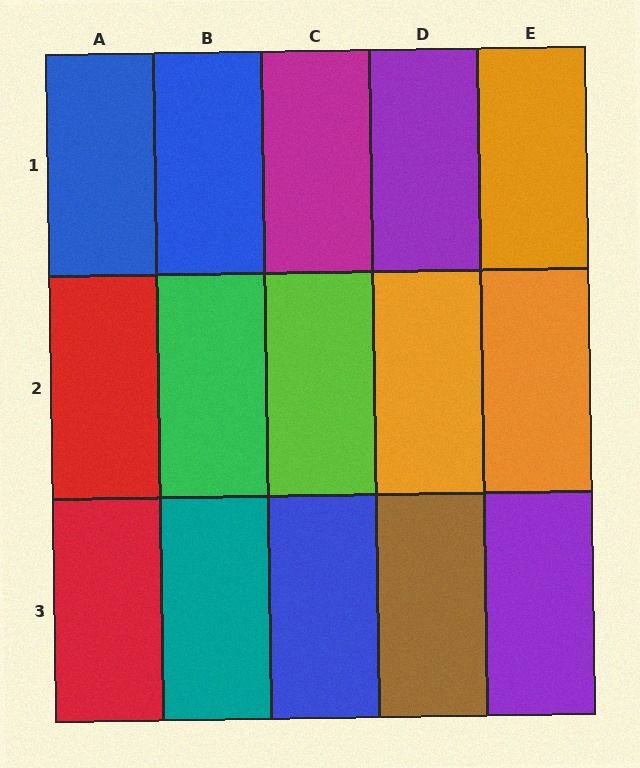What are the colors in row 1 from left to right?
Blue, blue, magenta, purple, orange.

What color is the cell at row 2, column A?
Red.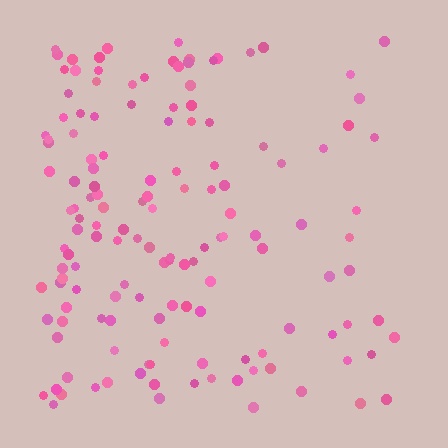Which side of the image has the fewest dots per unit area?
The right.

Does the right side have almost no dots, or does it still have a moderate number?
Still a moderate number, just noticeably fewer than the left.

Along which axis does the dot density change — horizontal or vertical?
Horizontal.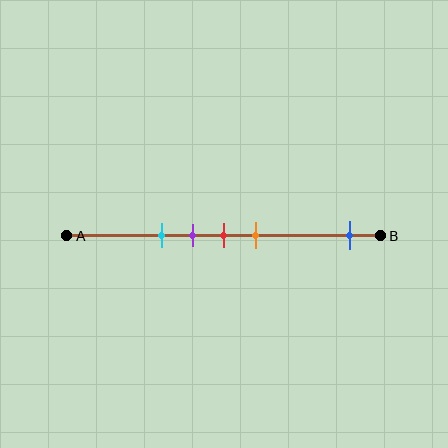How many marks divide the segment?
There are 5 marks dividing the segment.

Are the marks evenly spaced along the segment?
No, the marks are not evenly spaced.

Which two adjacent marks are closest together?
The purple and red marks are the closest adjacent pair.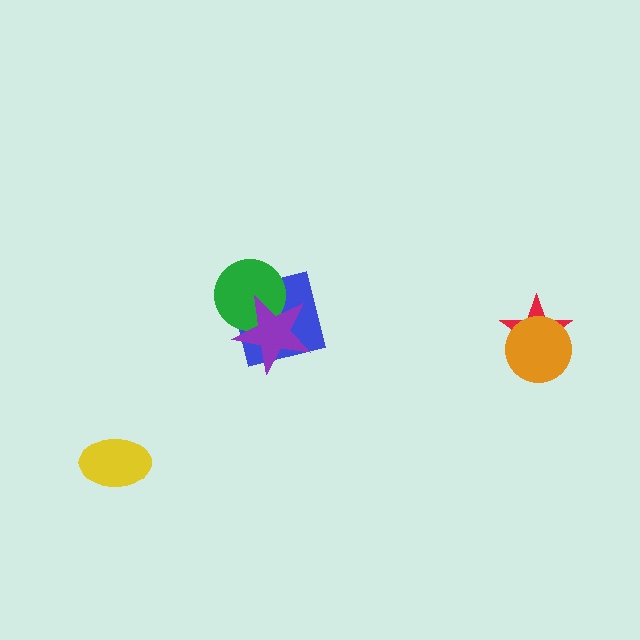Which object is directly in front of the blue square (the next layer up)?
The green circle is directly in front of the blue square.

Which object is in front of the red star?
The orange circle is in front of the red star.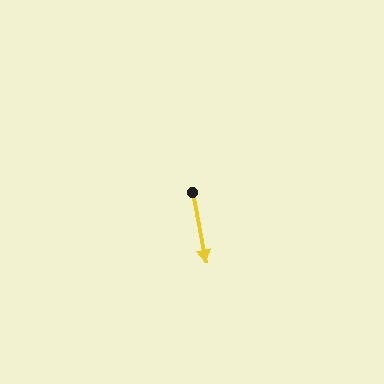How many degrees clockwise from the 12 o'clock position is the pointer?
Approximately 169 degrees.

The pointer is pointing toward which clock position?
Roughly 6 o'clock.